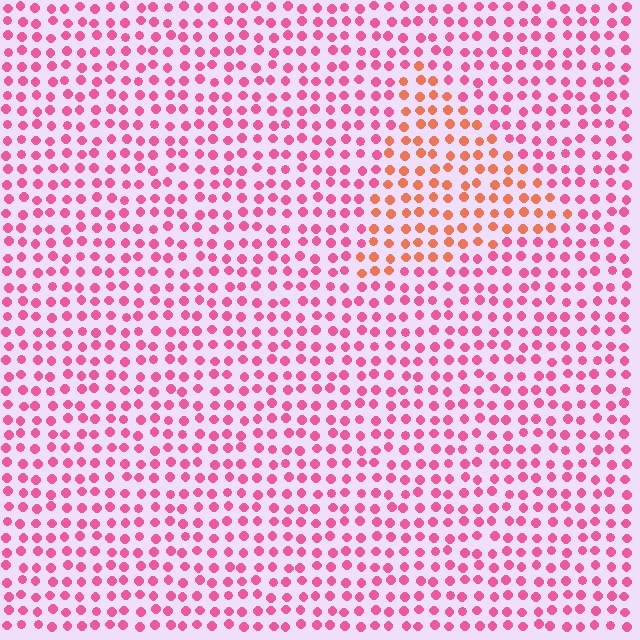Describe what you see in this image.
The image is filled with small pink elements in a uniform arrangement. A triangle-shaped region is visible where the elements are tinted to a slightly different hue, forming a subtle color boundary.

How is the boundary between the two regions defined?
The boundary is defined purely by a slight shift in hue (about 40 degrees). Spacing, size, and orientation are identical on both sides.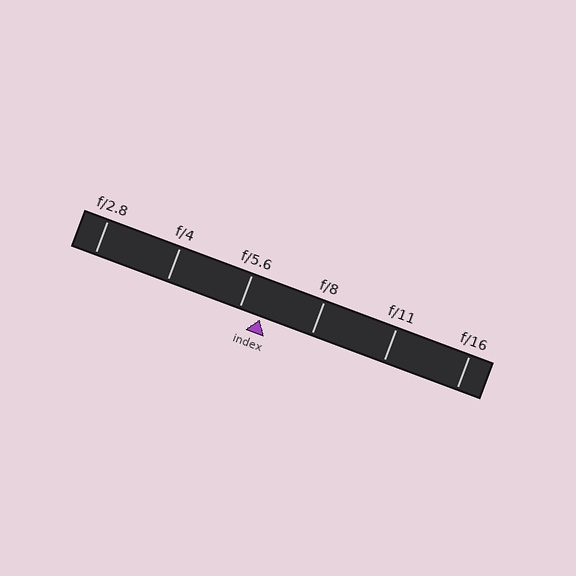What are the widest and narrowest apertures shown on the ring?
The widest aperture shown is f/2.8 and the narrowest is f/16.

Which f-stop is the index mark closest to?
The index mark is closest to f/5.6.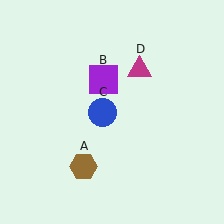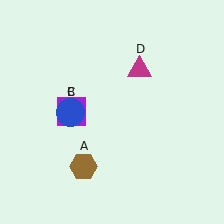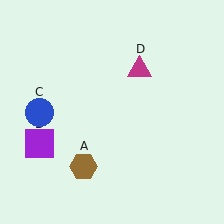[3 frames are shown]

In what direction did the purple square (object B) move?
The purple square (object B) moved down and to the left.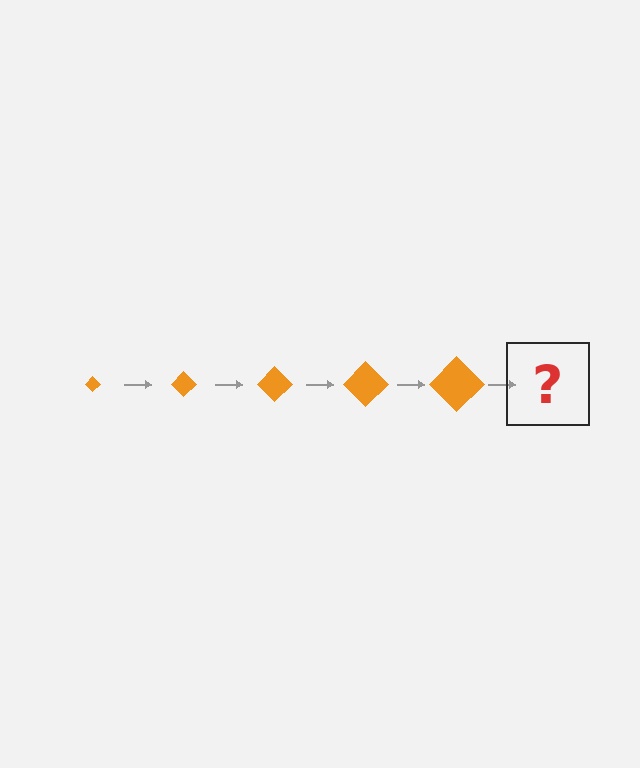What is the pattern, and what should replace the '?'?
The pattern is that the diamond gets progressively larger each step. The '?' should be an orange diamond, larger than the previous one.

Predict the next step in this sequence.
The next step is an orange diamond, larger than the previous one.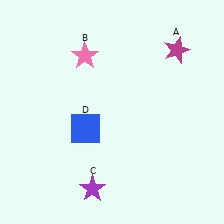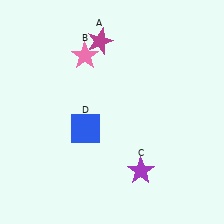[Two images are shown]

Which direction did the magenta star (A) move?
The magenta star (A) moved left.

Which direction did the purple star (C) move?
The purple star (C) moved right.